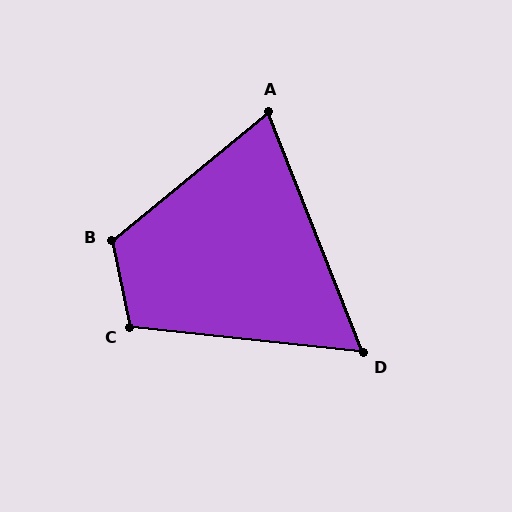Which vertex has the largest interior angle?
B, at approximately 118 degrees.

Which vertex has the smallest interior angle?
D, at approximately 62 degrees.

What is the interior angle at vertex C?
Approximately 108 degrees (obtuse).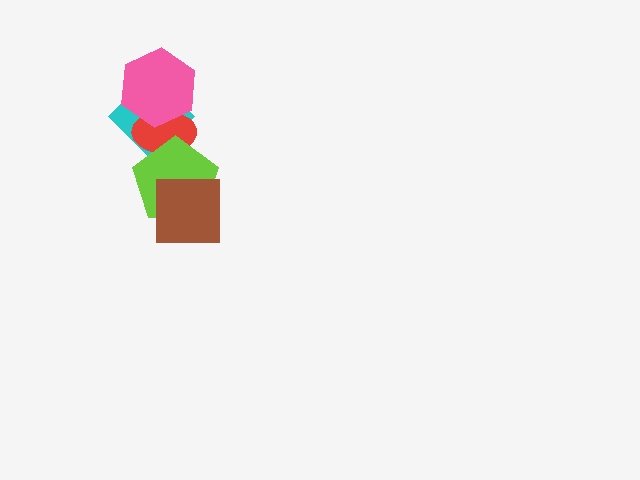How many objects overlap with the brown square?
1 object overlaps with the brown square.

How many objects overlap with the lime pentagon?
3 objects overlap with the lime pentagon.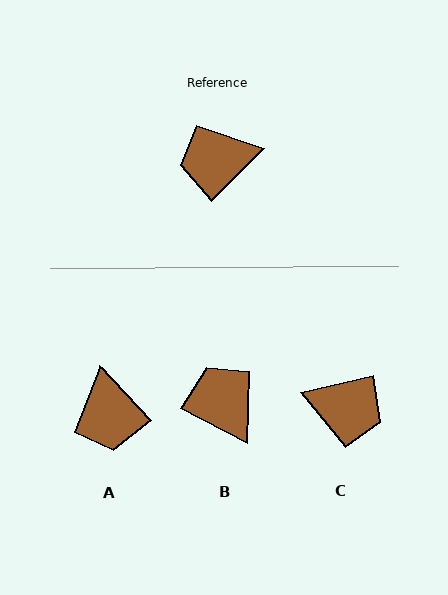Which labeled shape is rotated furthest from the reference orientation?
C, about 148 degrees away.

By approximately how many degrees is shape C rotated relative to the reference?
Approximately 148 degrees counter-clockwise.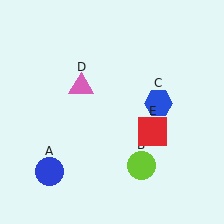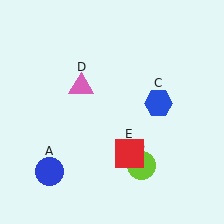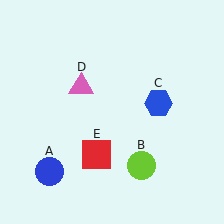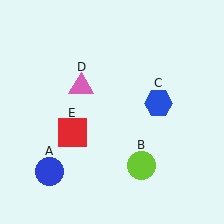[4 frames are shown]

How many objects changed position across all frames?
1 object changed position: red square (object E).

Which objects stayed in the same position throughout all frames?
Blue circle (object A) and lime circle (object B) and blue hexagon (object C) and pink triangle (object D) remained stationary.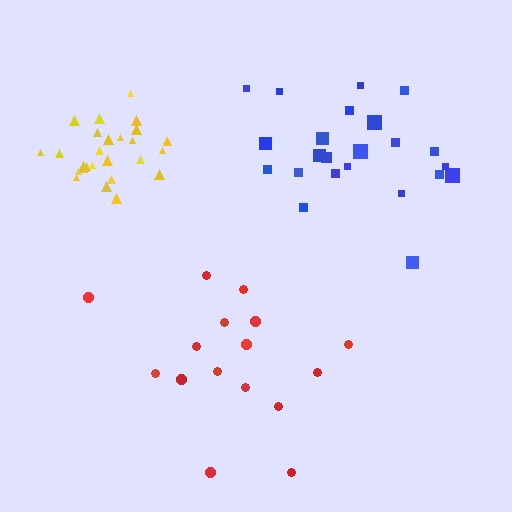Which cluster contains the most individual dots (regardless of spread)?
Yellow (27).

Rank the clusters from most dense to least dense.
yellow, blue, red.